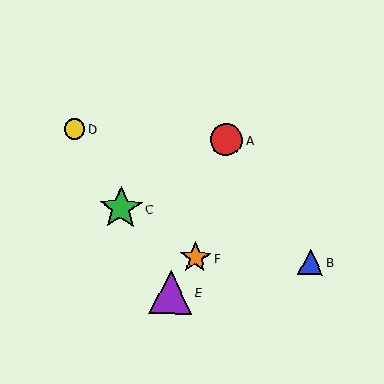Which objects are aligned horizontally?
Objects B, F are aligned horizontally.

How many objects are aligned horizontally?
2 objects (B, F) are aligned horizontally.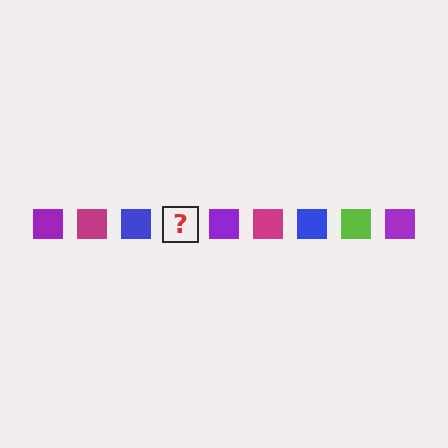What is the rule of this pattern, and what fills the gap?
The rule is that the pattern cycles through purple, magenta, blue, lime squares. The gap should be filled with a lime square.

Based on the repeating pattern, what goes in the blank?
The blank should be a lime square.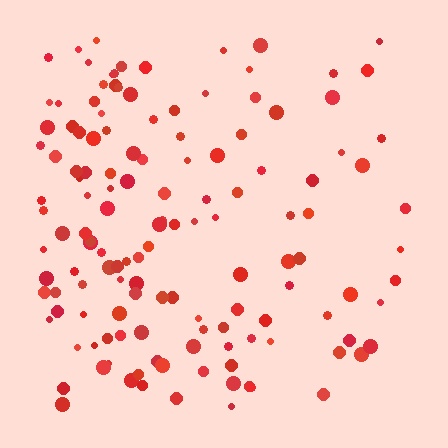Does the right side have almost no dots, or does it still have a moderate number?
Still a moderate number, just noticeably fewer than the left.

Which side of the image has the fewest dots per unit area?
The right.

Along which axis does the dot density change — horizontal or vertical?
Horizontal.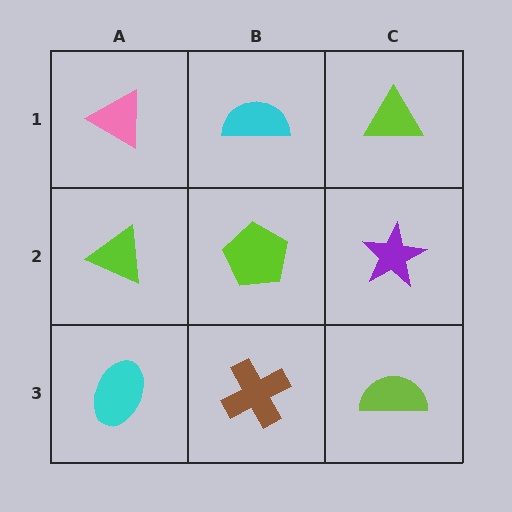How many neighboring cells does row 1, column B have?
3.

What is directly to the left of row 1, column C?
A cyan semicircle.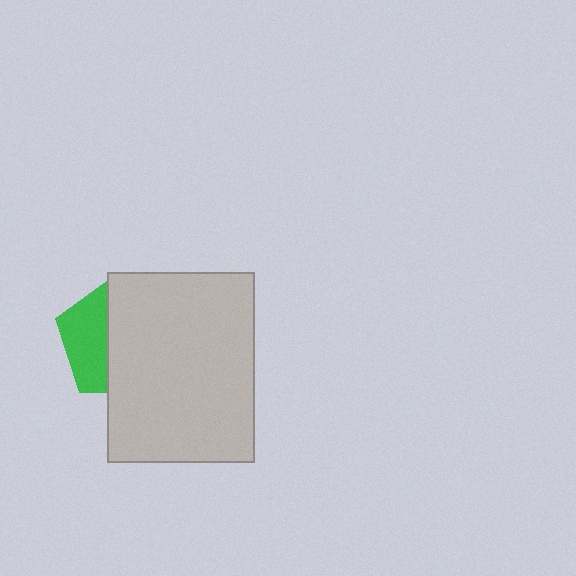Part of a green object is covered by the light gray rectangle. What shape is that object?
It is a pentagon.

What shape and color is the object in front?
The object in front is a light gray rectangle.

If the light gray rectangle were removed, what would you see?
You would see the complete green pentagon.